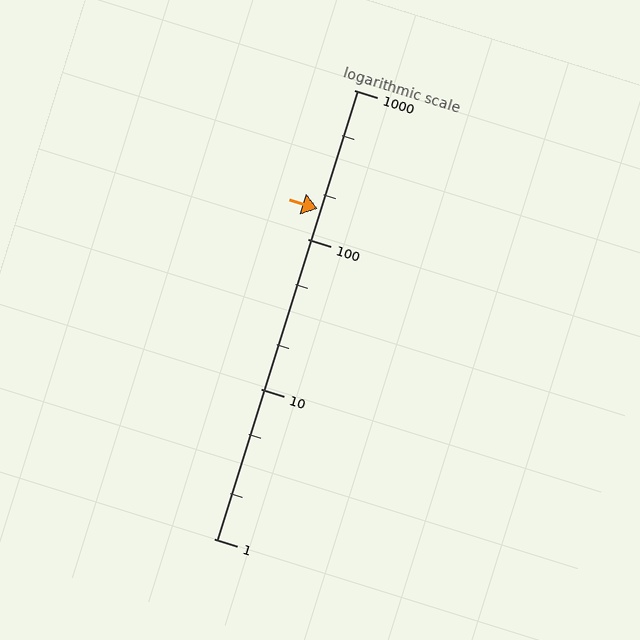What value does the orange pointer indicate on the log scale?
The pointer indicates approximately 160.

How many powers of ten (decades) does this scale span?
The scale spans 3 decades, from 1 to 1000.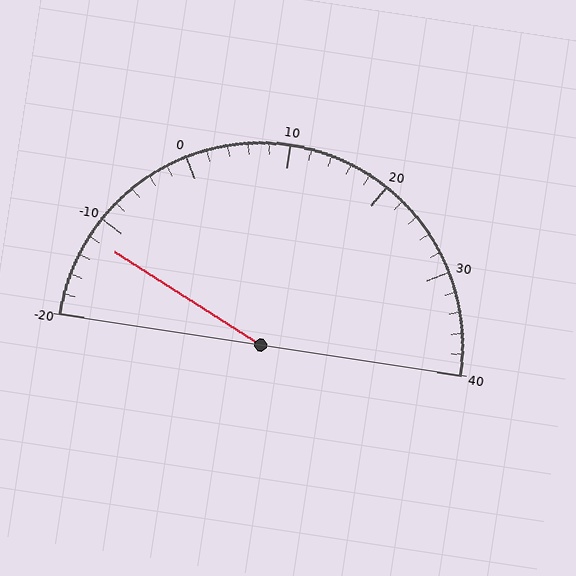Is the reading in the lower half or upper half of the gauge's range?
The reading is in the lower half of the range (-20 to 40).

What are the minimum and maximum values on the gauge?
The gauge ranges from -20 to 40.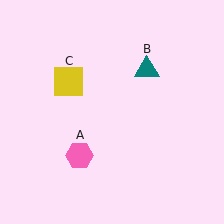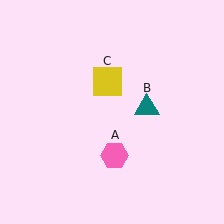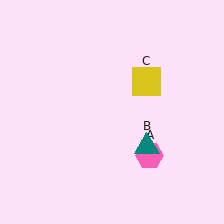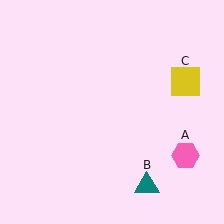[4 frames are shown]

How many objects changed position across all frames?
3 objects changed position: pink hexagon (object A), teal triangle (object B), yellow square (object C).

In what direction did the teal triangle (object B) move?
The teal triangle (object B) moved down.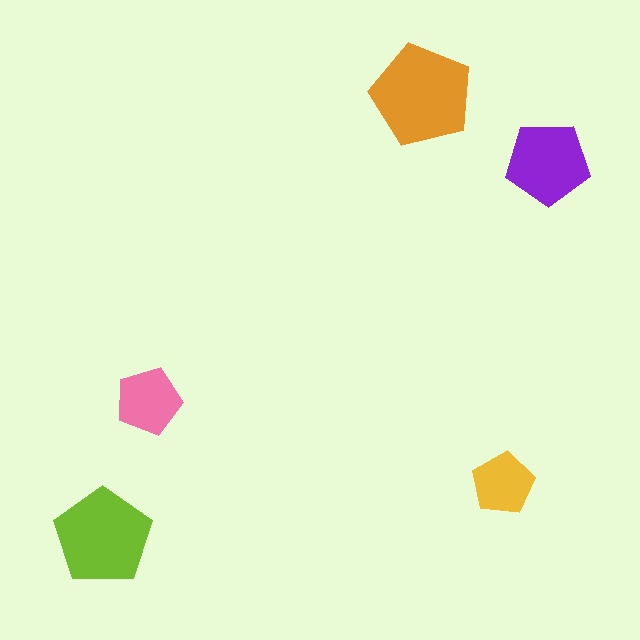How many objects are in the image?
There are 5 objects in the image.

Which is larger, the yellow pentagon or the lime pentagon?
The lime one.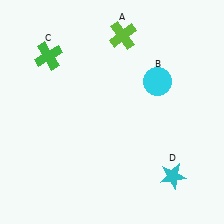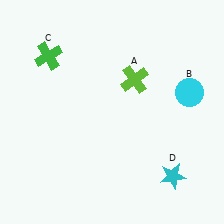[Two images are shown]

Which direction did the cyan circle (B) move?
The cyan circle (B) moved right.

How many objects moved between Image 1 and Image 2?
2 objects moved between the two images.